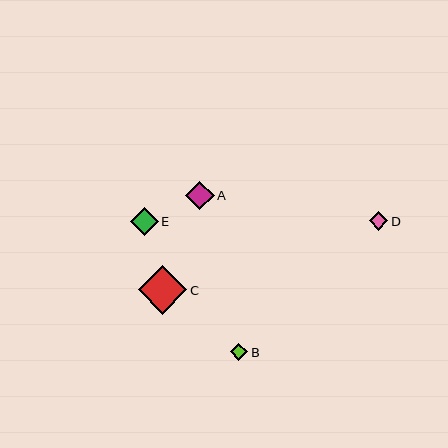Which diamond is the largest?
Diamond C is the largest with a size of approximately 49 pixels.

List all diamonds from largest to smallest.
From largest to smallest: C, A, E, D, B.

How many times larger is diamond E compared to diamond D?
Diamond E is approximately 1.5 times the size of diamond D.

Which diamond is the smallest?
Diamond B is the smallest with a size of approximately 17 pixels.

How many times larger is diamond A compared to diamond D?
Diamond A is approximately 1.5 times the size of diamond D.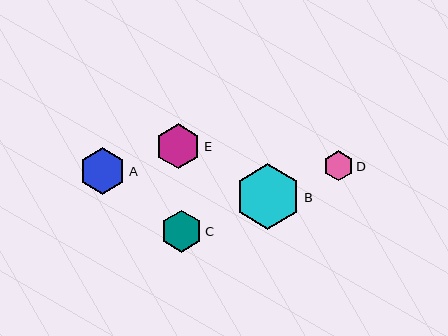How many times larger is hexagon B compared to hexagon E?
Hexagon B is approximately 1.5 times the size of hexagon E.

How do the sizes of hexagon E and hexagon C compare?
Hexagon E and hexagon C are approximately the same size.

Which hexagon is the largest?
Hexagon B is the largest with a size of approximately 65 pixels.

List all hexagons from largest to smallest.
From largest to smallest: B, A, E, C, D.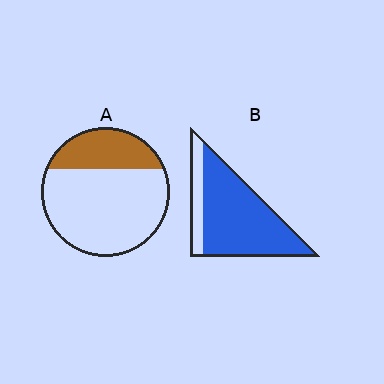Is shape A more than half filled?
No.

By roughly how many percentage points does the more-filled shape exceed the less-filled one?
By roughly 55 percentage points (B over A).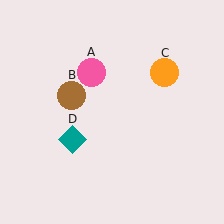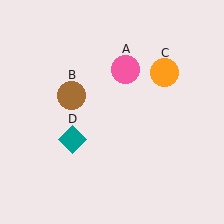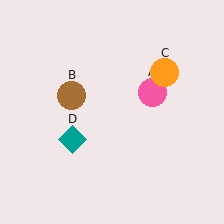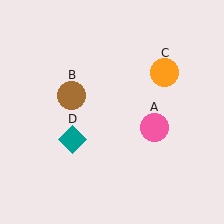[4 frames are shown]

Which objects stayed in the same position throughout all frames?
Brown circle (object B) and orange circle (object C) and teal diamond (object D) remained stationary.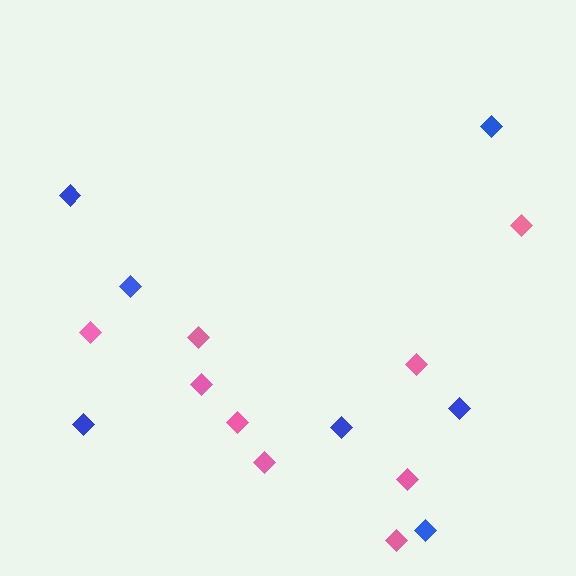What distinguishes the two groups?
There are 2 groups: one group of blue diamonds (7) and one group of pink diamonds (9).